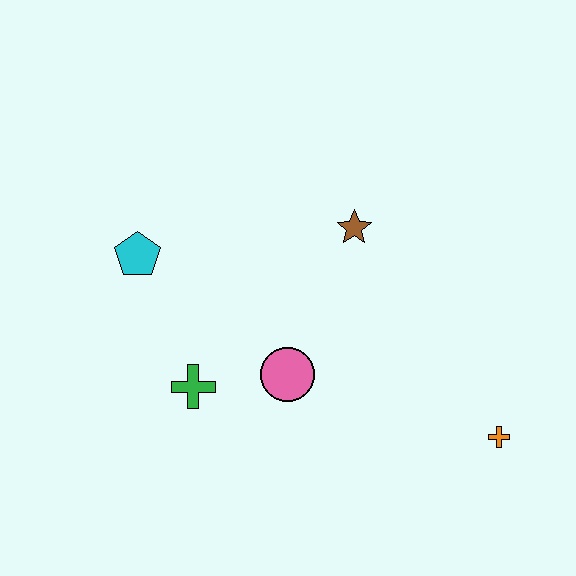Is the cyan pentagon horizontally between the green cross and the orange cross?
No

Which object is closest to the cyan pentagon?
The green cross is closest to the cyan pentagon.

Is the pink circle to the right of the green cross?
Yes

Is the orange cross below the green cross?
Yes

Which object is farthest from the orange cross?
The cyan pentagon is farthest from the orange cross.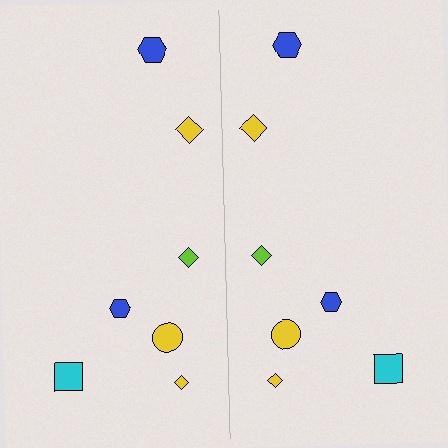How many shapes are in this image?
There are 14 shapes in this image.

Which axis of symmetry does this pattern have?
The pattern has a vertical axis of symmetry running through the center of the image.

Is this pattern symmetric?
Yes, this pattern has bilateral (reflection) symmetry.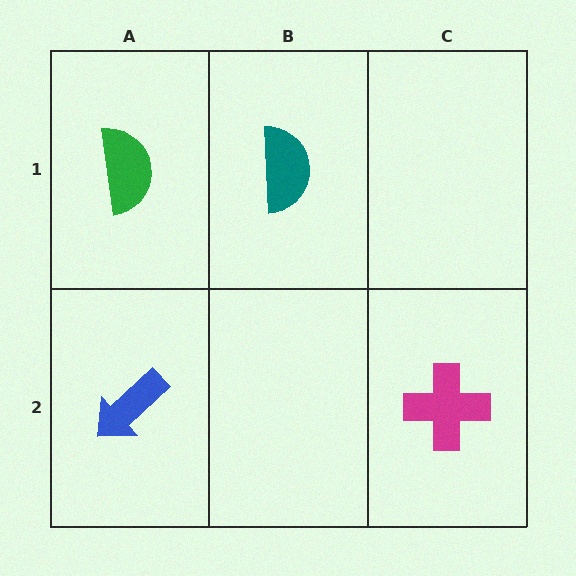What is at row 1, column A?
A green semicircle.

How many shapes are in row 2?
2 shapes.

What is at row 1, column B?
A teal semicircle.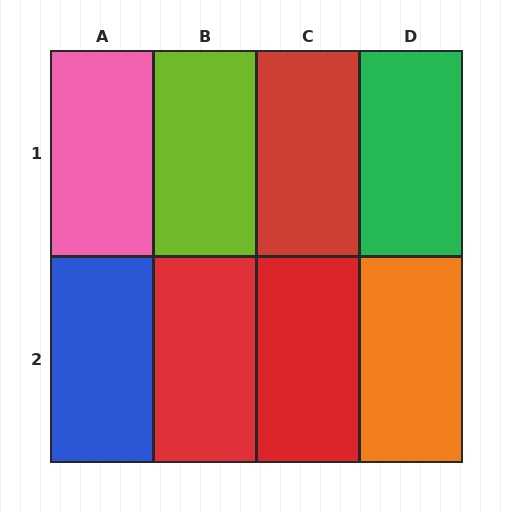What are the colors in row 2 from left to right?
Blue, red, red, orange.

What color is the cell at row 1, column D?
Green.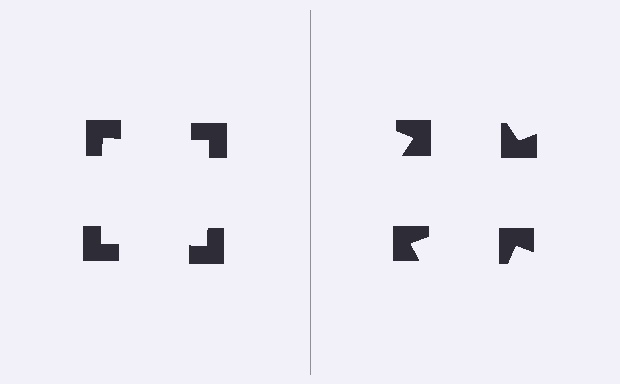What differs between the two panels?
The notched squares are positioned identically on both sides; only the wedge orientations differ. On the left they align to a square; on the right they are misaligned.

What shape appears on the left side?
An illusory square.